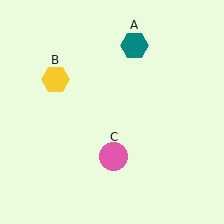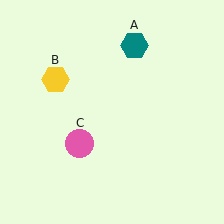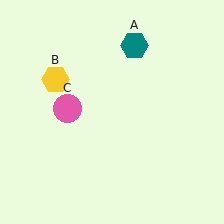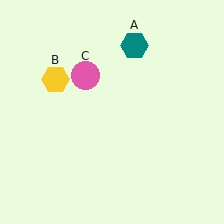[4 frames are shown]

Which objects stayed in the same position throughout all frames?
Teal hexagon (object A) and yellow hexagon (object B) remained stationary.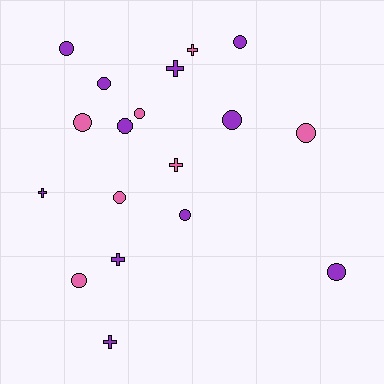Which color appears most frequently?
Purple, with 11 objects.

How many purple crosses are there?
There are 4 purple crosses.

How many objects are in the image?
There are 18 objects.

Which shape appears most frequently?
Circle, with 12 objects.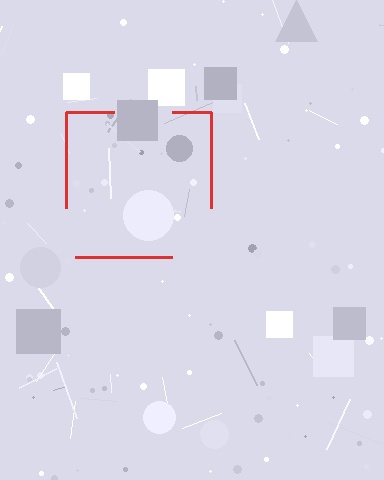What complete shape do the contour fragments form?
The contour fragments form a square.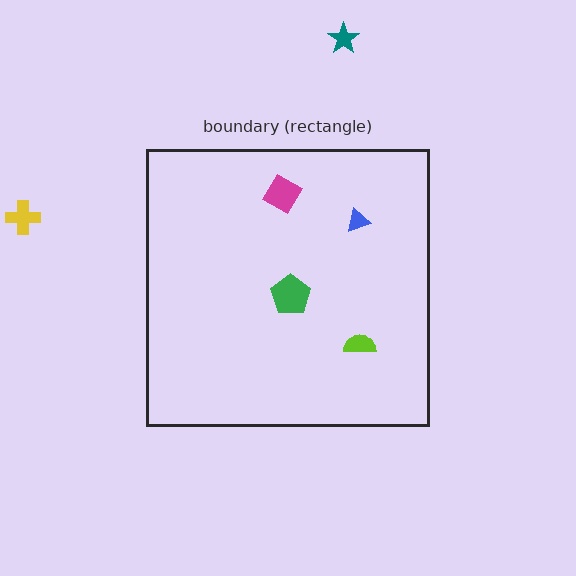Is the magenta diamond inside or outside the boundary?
Inside.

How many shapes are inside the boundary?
4 inside, 2 outside.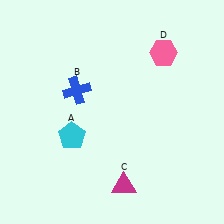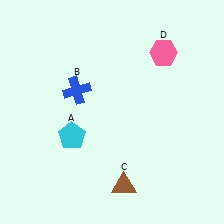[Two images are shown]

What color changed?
The triangle (C) changed from magenta in Image 1 to brown in Image 2.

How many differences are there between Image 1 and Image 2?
There is 1 difference between the two images.